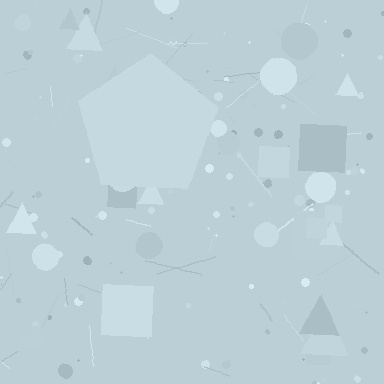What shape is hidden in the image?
A pentagon is hidden in the image.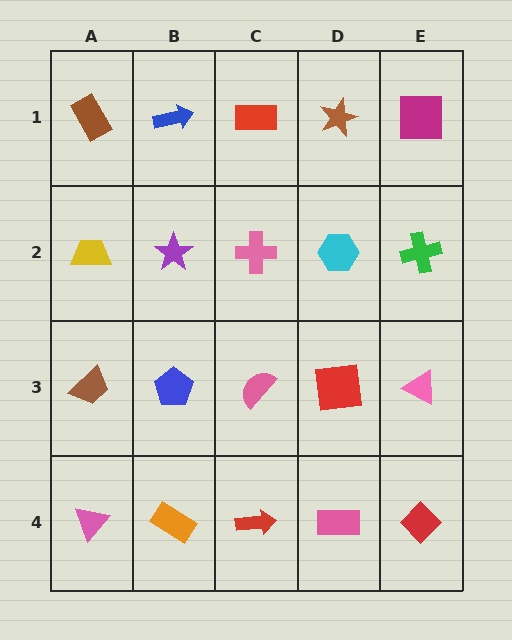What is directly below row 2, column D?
A red square.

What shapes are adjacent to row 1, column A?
A yellow trapezoid (row 2, column A), a blue arrow (row 1, column B).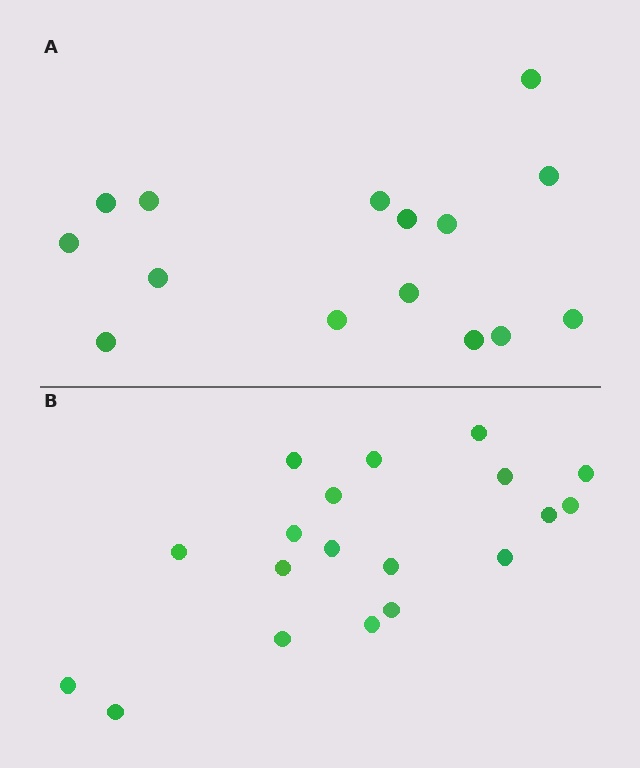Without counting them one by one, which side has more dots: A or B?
Region B (the bottom region) has more dots.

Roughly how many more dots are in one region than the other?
Region B has about 4 more dots than region A.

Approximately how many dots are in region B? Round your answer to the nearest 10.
About 20 dots. (The exact count is 19, which rounds to 20.)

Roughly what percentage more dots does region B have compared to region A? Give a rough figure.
About 25% more.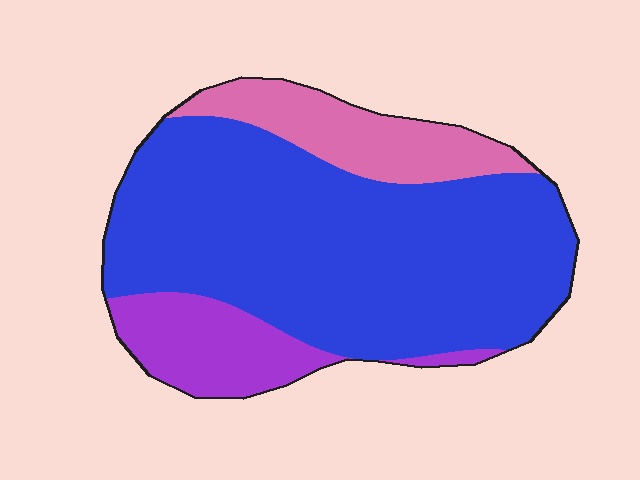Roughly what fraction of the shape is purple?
Purple covers about 15% of the shape.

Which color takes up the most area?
Blue, at roughly 70%.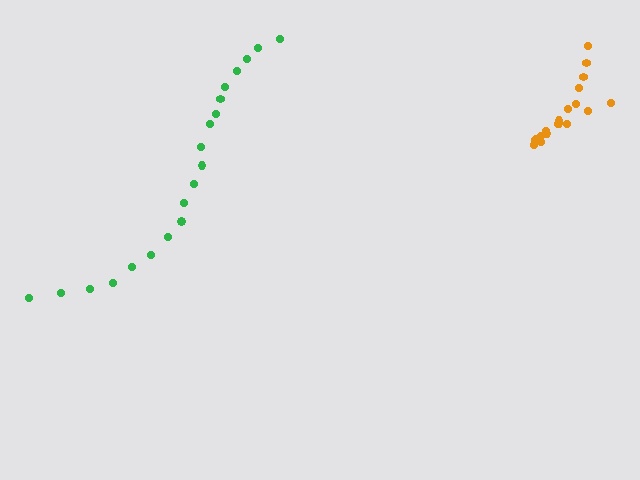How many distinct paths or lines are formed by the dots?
There are 2 distinct paths.